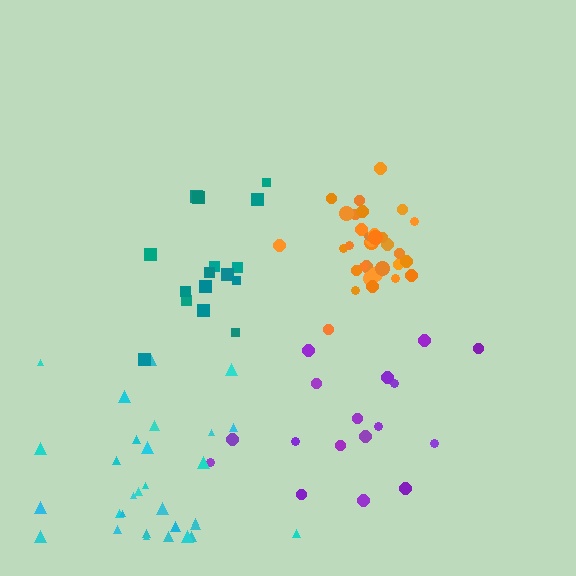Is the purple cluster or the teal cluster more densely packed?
Teal.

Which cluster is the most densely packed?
Orange.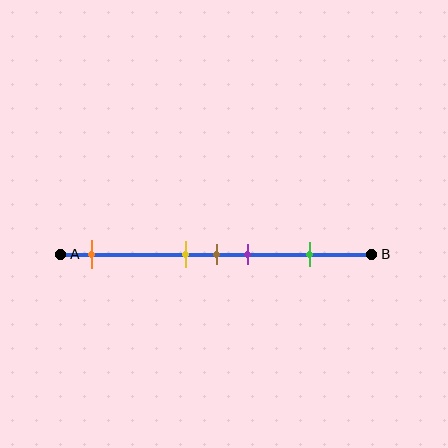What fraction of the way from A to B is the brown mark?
The brown mark is approximately 50% (0.5) of the way from A to B.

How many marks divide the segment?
There are 5 marks dividing the segment.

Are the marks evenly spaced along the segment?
No, the marks are not evenly spaced.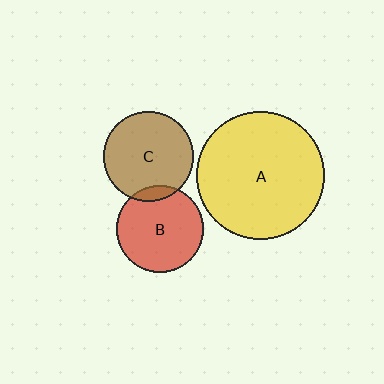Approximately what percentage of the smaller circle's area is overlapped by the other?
Approximately 10%.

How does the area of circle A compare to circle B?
Approximately 2.1 times.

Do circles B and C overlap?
Yes.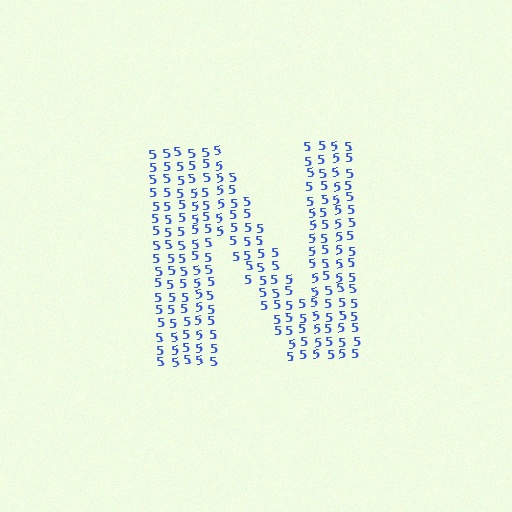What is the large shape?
The large shape is the letter N.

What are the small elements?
The small elements are digit 5's.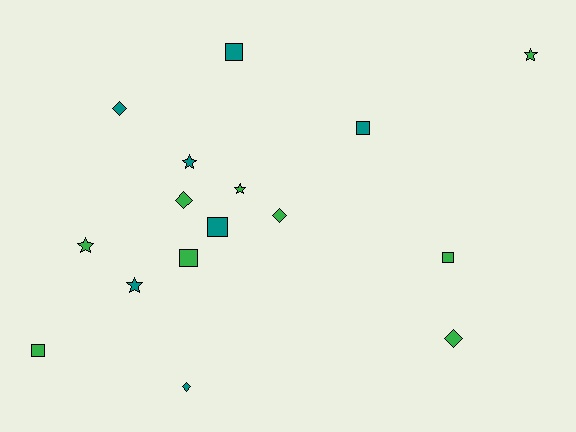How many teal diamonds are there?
There are 2 teal diamonds.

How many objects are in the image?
There are 16 objects.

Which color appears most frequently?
Green, with 9 objects.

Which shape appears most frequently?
Square, with 6 objects.